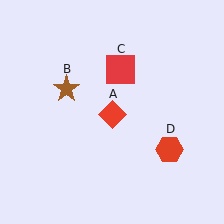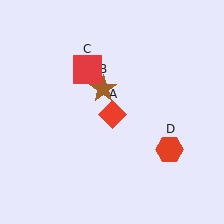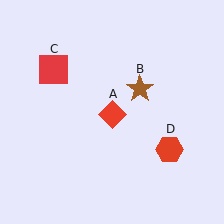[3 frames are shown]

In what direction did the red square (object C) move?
The red square (object C) moved left.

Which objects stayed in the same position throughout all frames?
Red diamond (object A) and red hexagon (object D) remained stationary.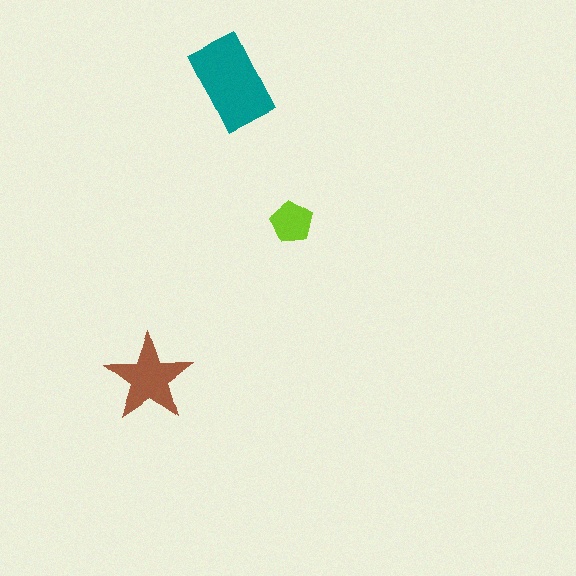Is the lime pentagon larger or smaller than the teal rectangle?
Smaller.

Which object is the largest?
The teal rectangle.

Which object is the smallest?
The lime pentagon.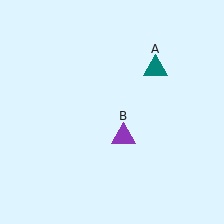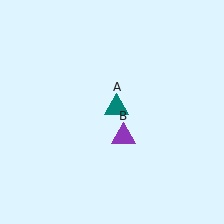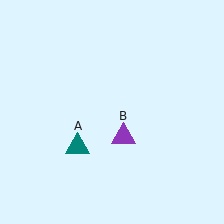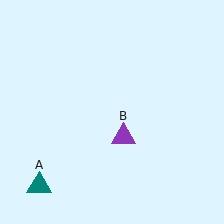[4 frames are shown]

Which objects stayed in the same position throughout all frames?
Purple triangle (object B) remained stationary.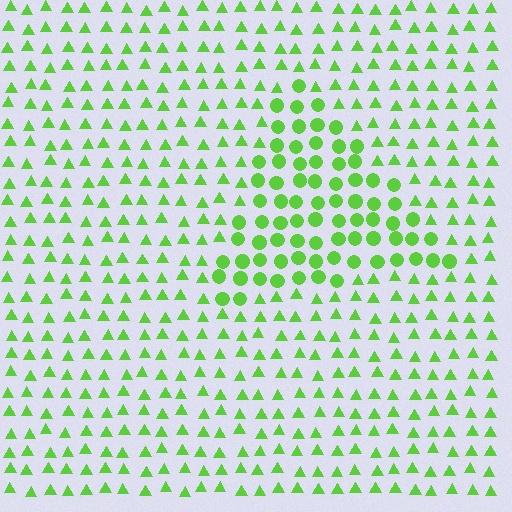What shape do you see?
I see a triangle.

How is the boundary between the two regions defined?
The boundary is defined by a change in element shape: circles inside vs. triangles outside. All elements share the same color and spacing.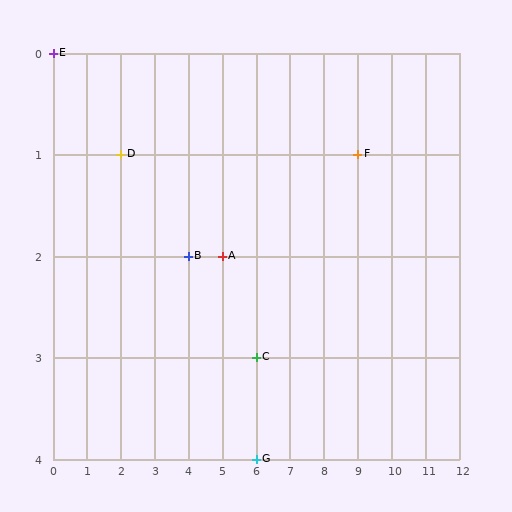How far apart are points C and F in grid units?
Points C and F are 3 columns and 2 rows apart (about 3.6 grid units diagonally).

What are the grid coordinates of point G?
Point G is at grid coordinates (6, 4).